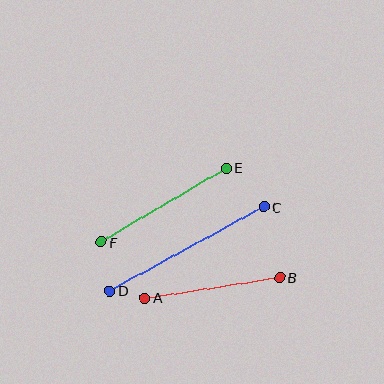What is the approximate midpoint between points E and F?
The midpoint is at approximately (164, 205) pixels.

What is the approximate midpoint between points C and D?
The midpoint is at approximately (187, 249) pixels.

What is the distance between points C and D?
The distance is approximately 176 pixels.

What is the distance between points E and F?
The distance is approximately 145 pixels.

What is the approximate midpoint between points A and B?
The midpoint is at approximately (212, 288) pixels.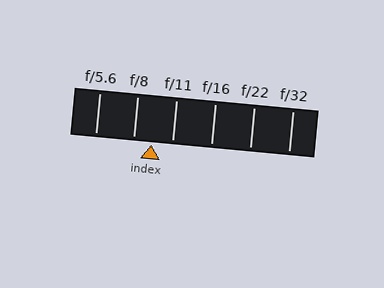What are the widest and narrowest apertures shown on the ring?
The widest aperture shown is f/5.6 and the narrowest is f/32.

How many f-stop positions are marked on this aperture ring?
There are 6 f-stop positions marked.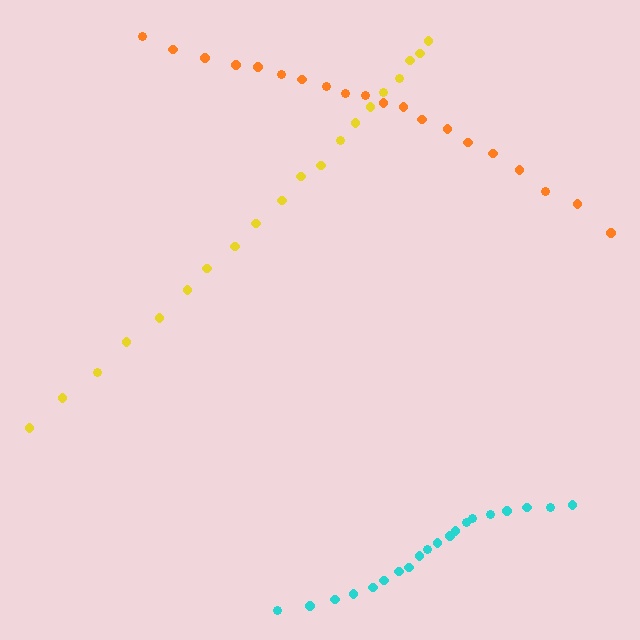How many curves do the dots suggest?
There are 3 distinct paths.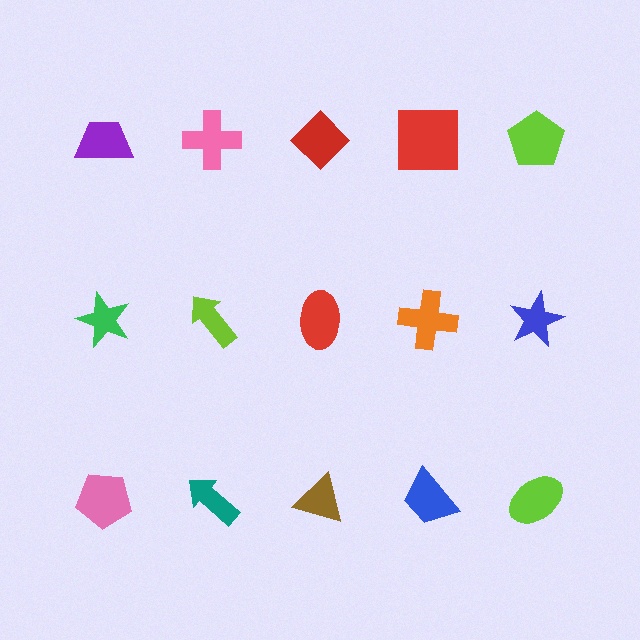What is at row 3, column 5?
A lime ellipse.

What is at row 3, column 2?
A teal arrow.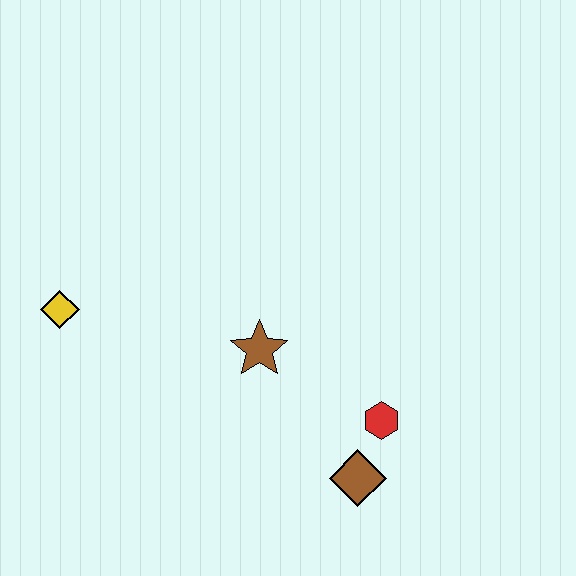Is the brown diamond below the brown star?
Yes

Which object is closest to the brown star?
The red hexagon is closest to the brown star.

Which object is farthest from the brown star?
The yellow diamond is farthest from the brown star.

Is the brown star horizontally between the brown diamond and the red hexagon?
No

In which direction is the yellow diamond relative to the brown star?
The yellow diamond is to the left of the brown star.